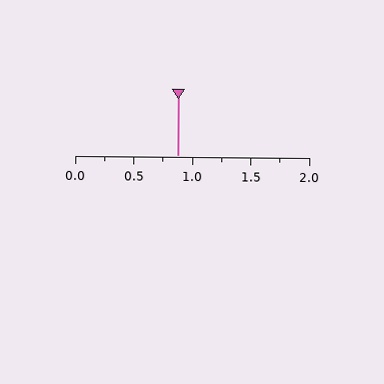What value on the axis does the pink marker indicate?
The marker indicates approximately 0.88.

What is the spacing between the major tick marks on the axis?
The major ticks are spaced 0.5 apart.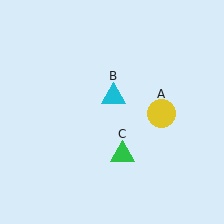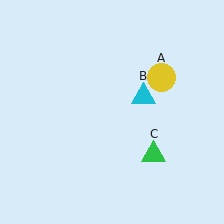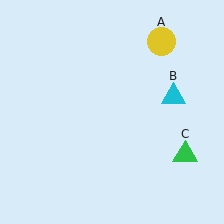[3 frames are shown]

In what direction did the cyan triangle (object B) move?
The cyan triangle (object B) moved right.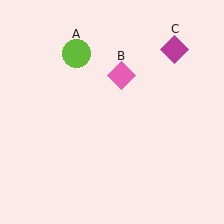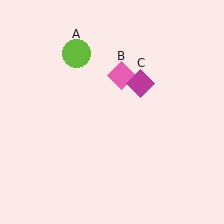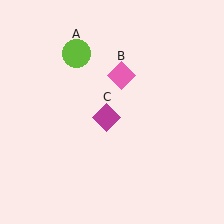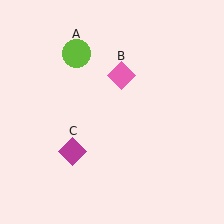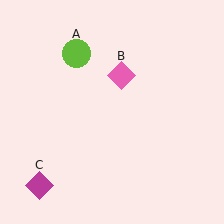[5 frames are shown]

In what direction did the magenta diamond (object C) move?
The magenta diamond (object C) moved down and to the left.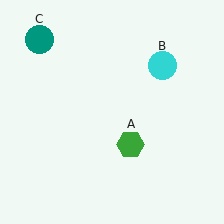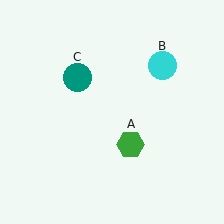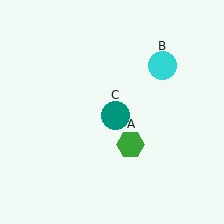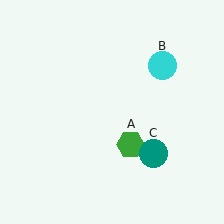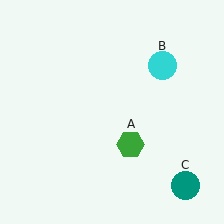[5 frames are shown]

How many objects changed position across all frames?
1 object changed position: teal circle (object C).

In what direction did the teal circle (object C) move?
The teal circle (object C) moved down and to the right.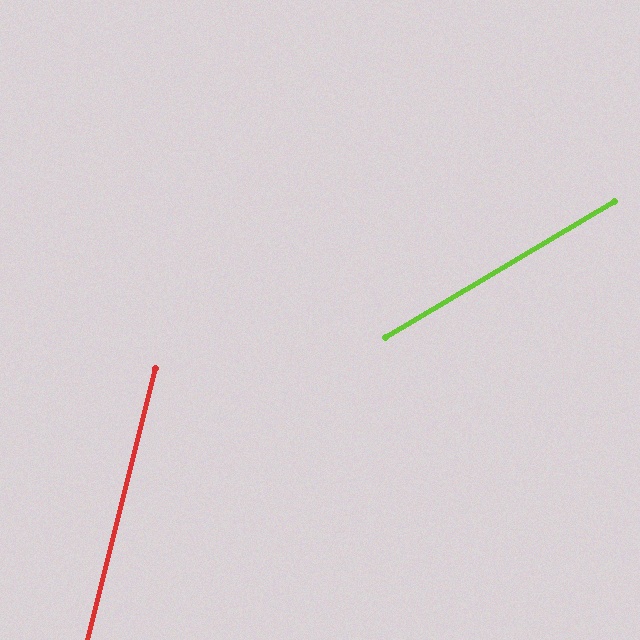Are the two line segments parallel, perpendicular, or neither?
Neither parallel nor perpendicular — they differ by about 45°.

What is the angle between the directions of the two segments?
Approximately 45 degrees.